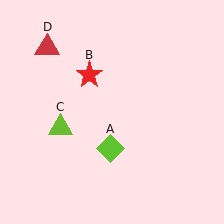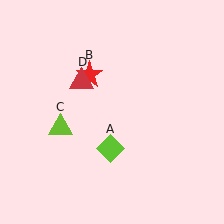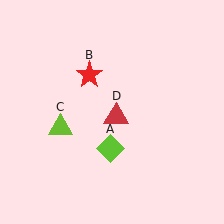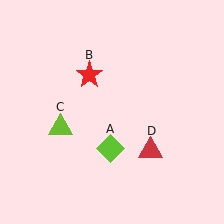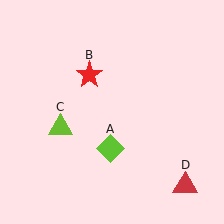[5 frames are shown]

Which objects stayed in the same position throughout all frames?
Lime diamond (object A) and red star (object B) and lime triangle (object C) remained stationary.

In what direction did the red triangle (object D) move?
The red triangle (object D) moved down and to the right.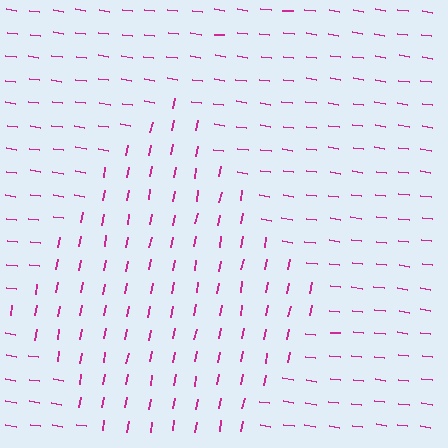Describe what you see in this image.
The image is filled with small magenta line segments. A diamond region in the image has lines oriented differently from the surrounding lines, creating a visible texture boundary.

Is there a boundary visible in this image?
Yes, there is a texture boundary formed by a change in line orientation.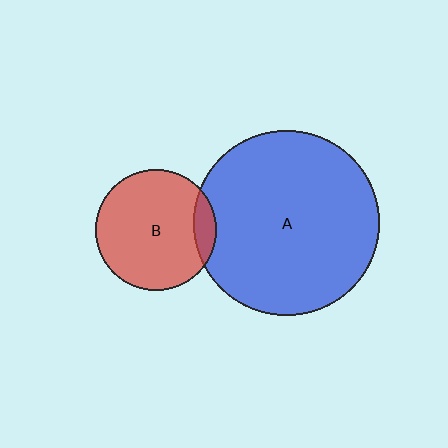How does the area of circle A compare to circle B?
Approximately 2.3 times.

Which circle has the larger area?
Circle A (blue).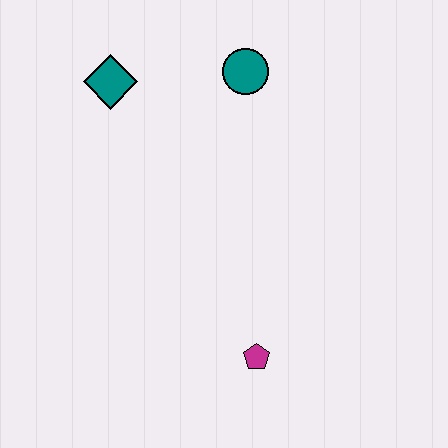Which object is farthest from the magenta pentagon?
The teal diamond is farthest from the magenta pentagon.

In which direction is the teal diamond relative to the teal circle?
The teal diamond is to the left of the teal circle.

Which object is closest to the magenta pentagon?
The teal circle is closest to the magenta pentagon.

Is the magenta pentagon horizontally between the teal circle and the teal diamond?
No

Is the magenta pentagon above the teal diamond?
No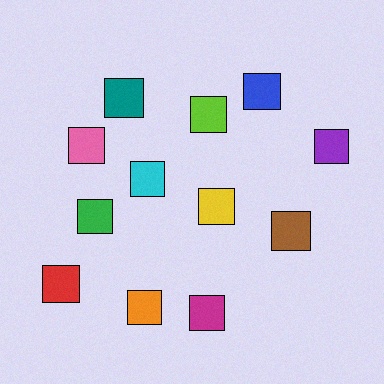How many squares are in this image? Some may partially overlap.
There are 12 squares.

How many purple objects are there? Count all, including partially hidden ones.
There is 1 purple object.